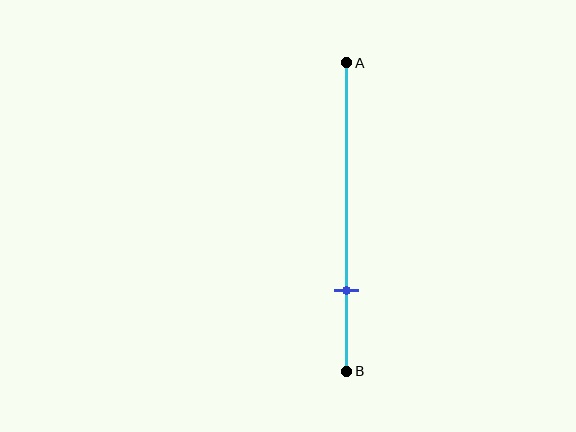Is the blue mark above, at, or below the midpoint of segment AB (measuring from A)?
The blue mark is below the midpoint of segment AB.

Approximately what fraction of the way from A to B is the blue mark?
The blue mark is approximately 75% of the way from A to B.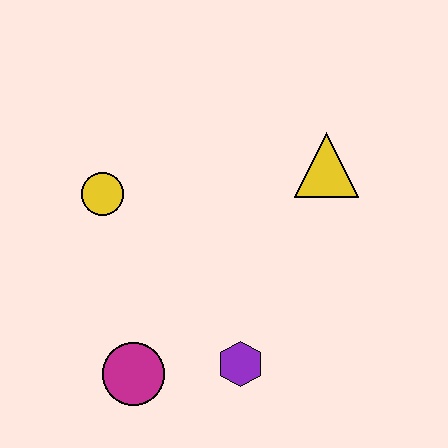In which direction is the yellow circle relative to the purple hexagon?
The yellow circle is above the purple hexagon.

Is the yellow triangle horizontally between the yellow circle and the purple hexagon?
No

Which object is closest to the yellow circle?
The magenta circle is closest to the yellow circle.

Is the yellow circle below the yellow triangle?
Yes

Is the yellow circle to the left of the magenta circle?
Yes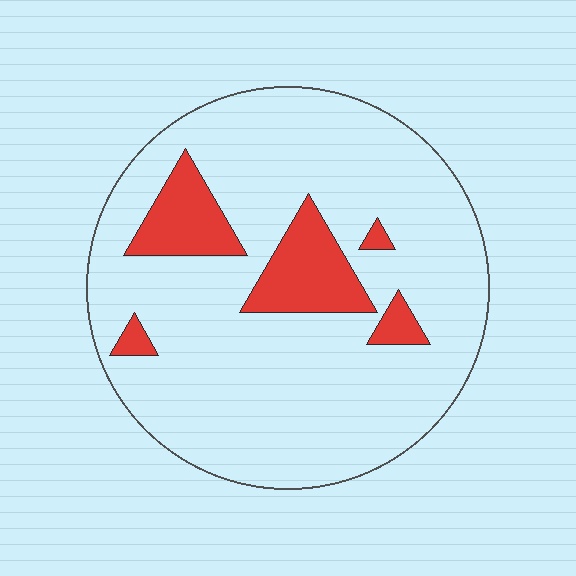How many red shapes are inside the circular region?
5.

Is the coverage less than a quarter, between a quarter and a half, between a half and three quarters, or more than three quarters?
Less than a quarter.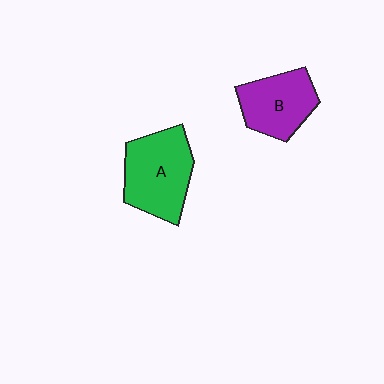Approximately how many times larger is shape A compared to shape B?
Approximately 1.2 times.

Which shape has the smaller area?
Shape B (purple).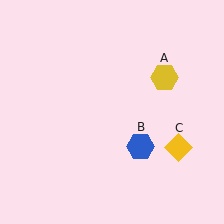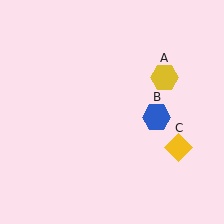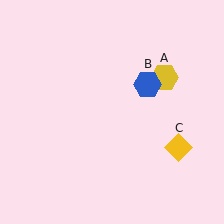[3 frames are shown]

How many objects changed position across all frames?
1 object changed position: blue hexagon (object B).